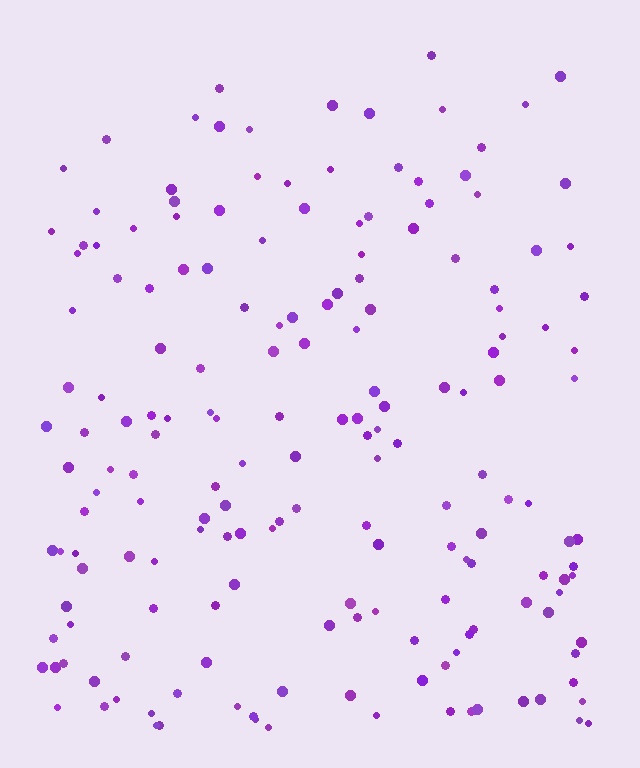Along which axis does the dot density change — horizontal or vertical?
Vertical.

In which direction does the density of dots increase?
From top to bottom, with the bottom side densest.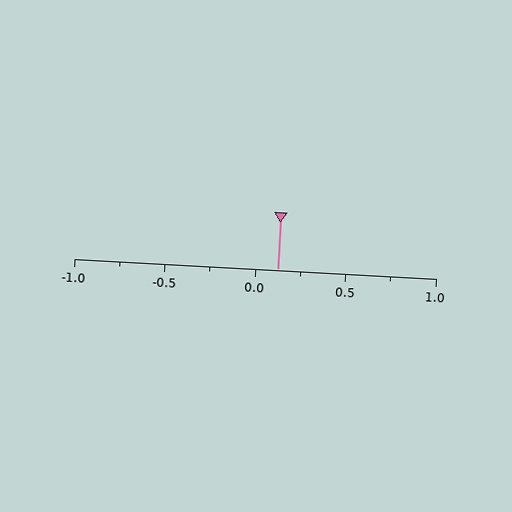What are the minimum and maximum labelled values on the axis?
The axis runs from -1.0 to 1.0.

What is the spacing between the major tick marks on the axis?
The major ticks are spaced 0.5 apart.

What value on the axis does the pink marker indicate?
The marker indicates approximately 0.12.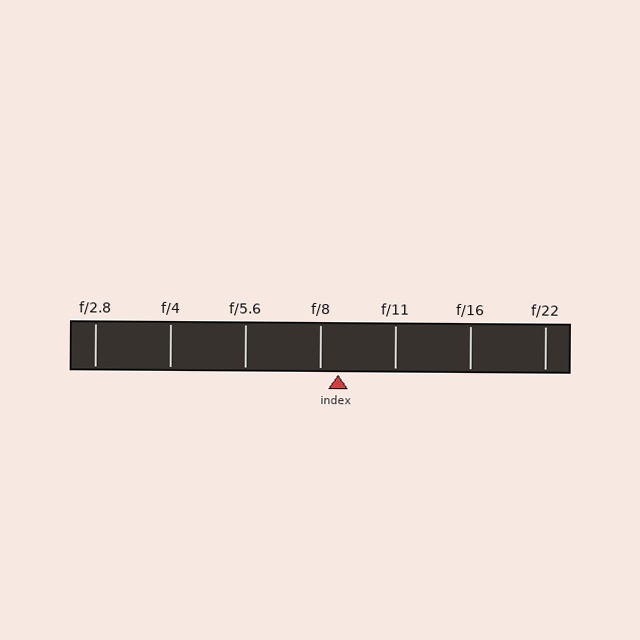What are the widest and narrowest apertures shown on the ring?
The widest aperture shown is f/2.8 and the narrowest is f/22.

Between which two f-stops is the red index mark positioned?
The index mark is between f/8 and f/11.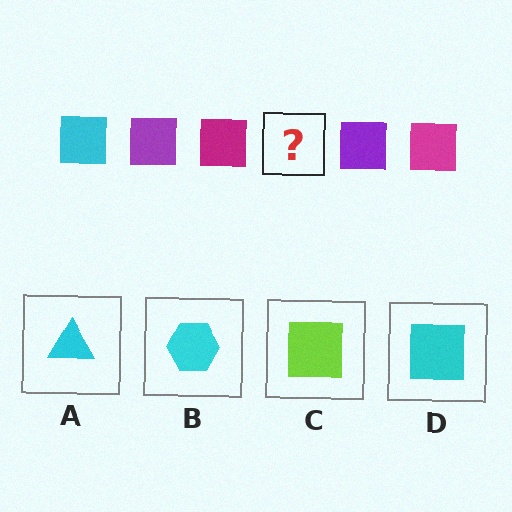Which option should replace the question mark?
Option D.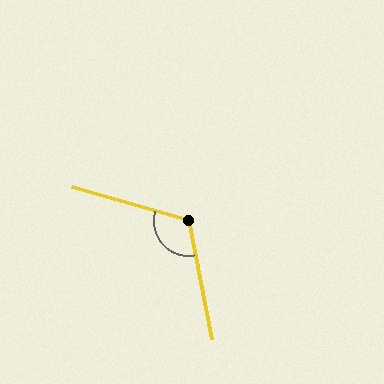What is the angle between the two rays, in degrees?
Approximately 117 degrees.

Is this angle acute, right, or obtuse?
It is obtuse.